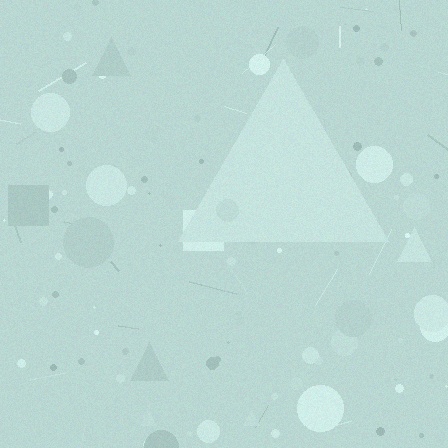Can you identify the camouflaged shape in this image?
The camouflaged shape is a triangle.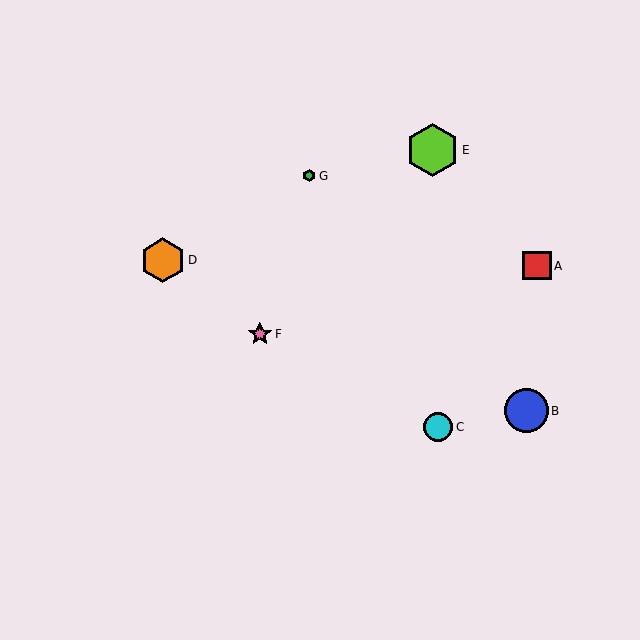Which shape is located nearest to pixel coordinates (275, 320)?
The pink star (labeled F) at (260, 334) is nearest to that location.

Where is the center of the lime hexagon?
The center of the lime hexagon is at (433, 150).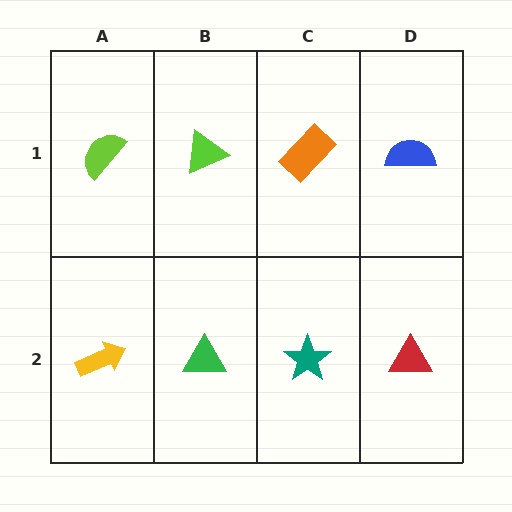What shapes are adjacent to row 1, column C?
A teal star (row 2, column C), a lime triangle (row 1, column B), a blue semicircle (row 1, column D).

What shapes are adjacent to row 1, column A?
A yellow arrow (row 2, column A), a lime triangle (row 1, column B).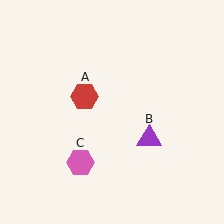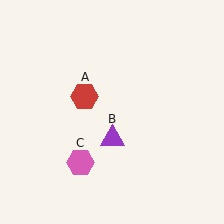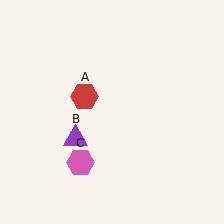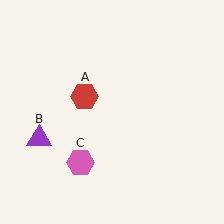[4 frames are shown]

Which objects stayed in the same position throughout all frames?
Red hexagon (object A) and pink hexagon (object C) remained stationary.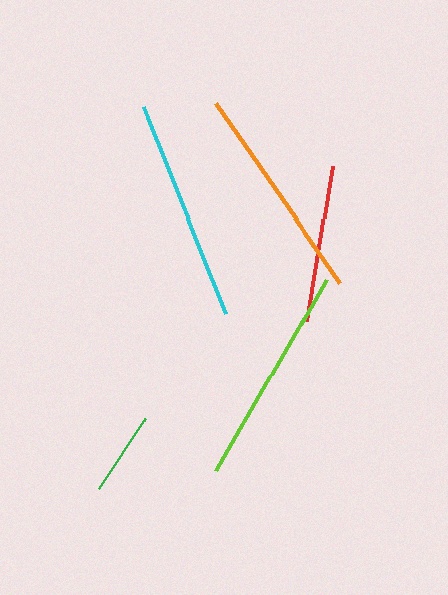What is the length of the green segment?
The green segment is approximately 86 pixels long.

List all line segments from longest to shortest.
From longest to shortest: cyan, lime, orange, red, green.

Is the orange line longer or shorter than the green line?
The orange line is longer than the green line.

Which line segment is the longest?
The cyan line is the longest at approximately 223 pixels.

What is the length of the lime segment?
The lime segment is approximately 221 pixels long.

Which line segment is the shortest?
The green line is the shortest at approximately 86 pixels.